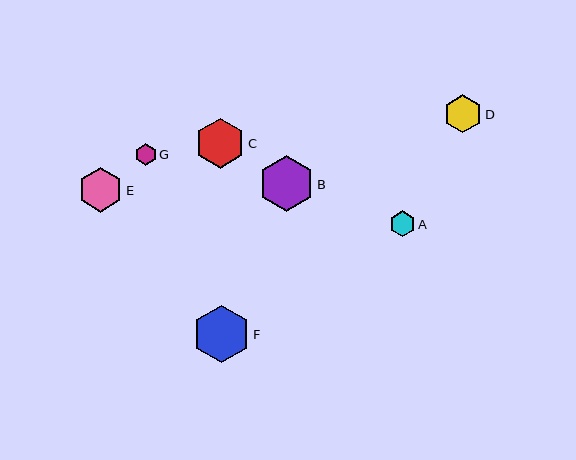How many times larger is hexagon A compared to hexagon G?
Hexagon A is approximately 1.2 times the size of hexagon G.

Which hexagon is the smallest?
Hexagon G is the smallest with a size of approximately 21 pixels.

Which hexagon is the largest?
Hexagon F is the largest with a size of approximately 58 pixels.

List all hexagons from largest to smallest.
From largest to smallest: F, B, C, E, D, A, G.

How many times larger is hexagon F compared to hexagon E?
Hexagon F is approximately 1.3 times the size of hexagon E.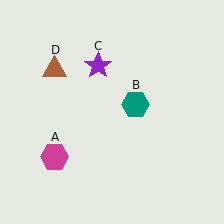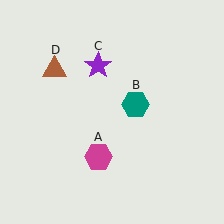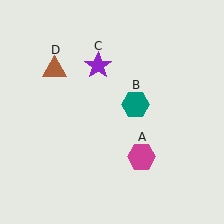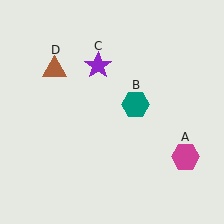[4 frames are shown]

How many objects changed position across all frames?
1 object changed position: magenta hexagon (object A).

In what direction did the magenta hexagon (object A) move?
The magenta hexagon (object A) moved right.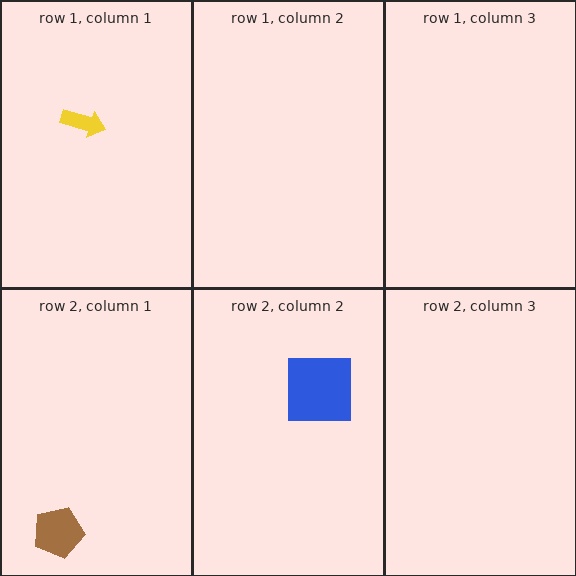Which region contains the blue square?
The row 2, column 2 region.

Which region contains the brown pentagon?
The row 2, column 1 region.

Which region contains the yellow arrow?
The row 1, column 1 region.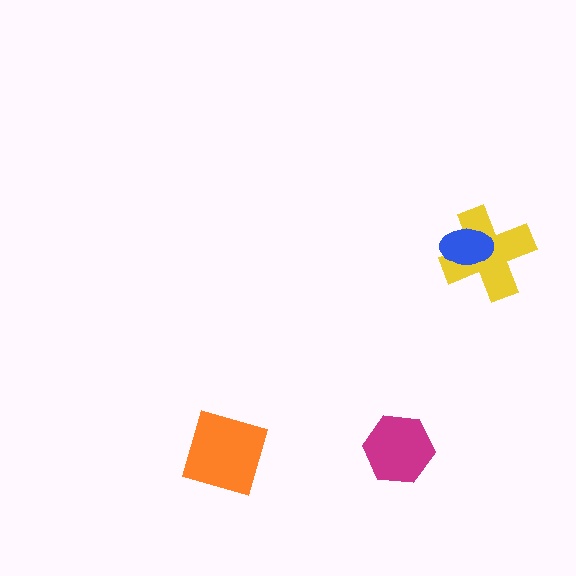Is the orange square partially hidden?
No, no other shape covers it.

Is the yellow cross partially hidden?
Yes, it is partially covered by another shape.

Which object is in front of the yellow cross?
The blue ellipse is in front of the yellow cross.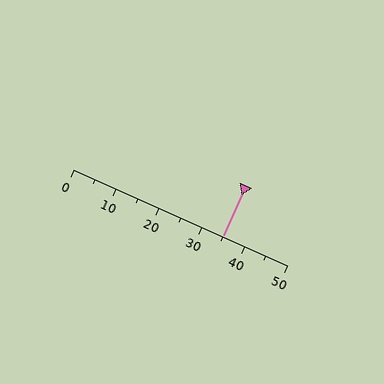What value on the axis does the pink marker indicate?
The marker indicates approximately 35.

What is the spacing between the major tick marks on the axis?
The major ticks are spaced 10 apart.